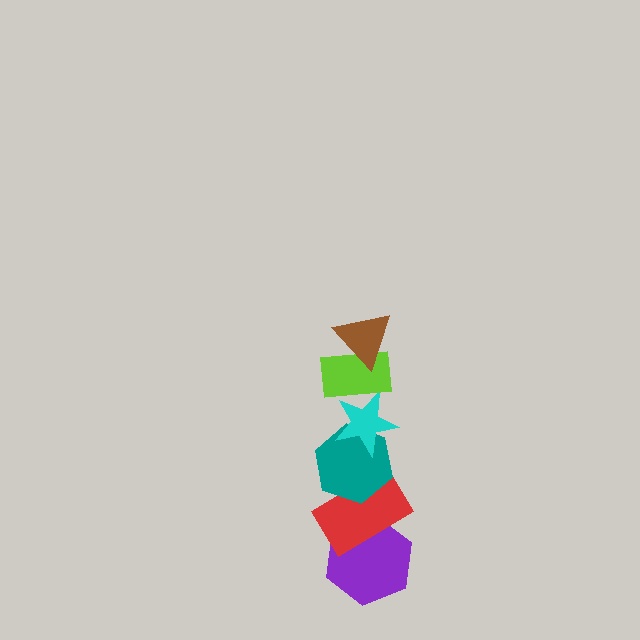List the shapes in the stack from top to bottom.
From top to bottom: the brown triangle, the lime rectangle, the cyan star, the teal hexagon, the red rectangle, the purple hexagon.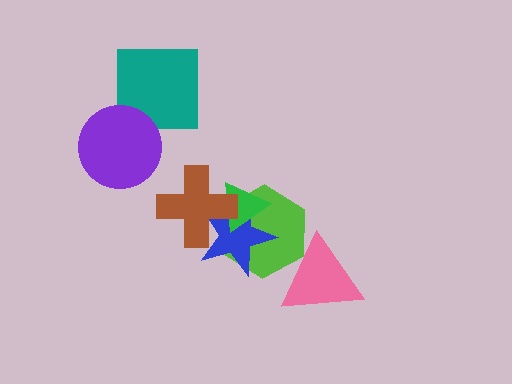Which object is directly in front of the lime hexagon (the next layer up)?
The blue star is directly in front of the lime hexagon.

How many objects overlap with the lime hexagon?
4 objects overlap with the lime hexagon.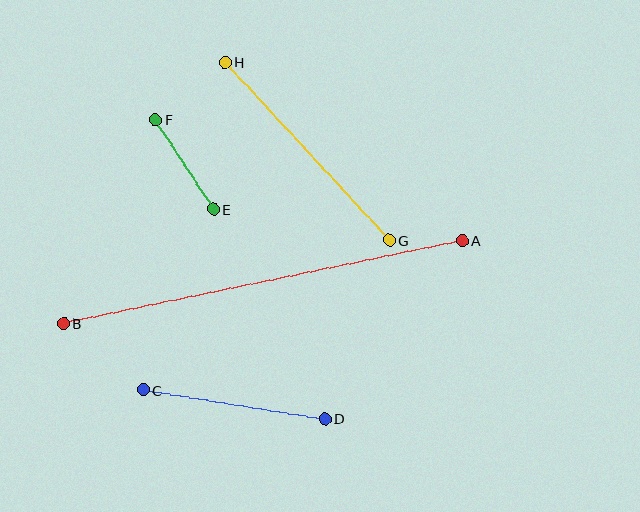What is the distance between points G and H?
The distance is approximately 242 pixels.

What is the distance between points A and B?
The distance is approximately 407 pixels.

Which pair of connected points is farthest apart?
Points A and B are farthest apart.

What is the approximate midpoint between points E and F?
The midpoint is at approximately (185, 165) pixels.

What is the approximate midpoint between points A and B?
The midpoint is at approximately (263, 282) pixels.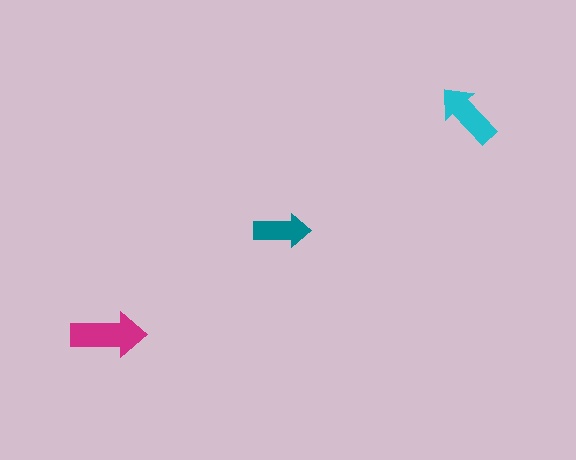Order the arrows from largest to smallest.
the magenta one, the cyan one, the teal one.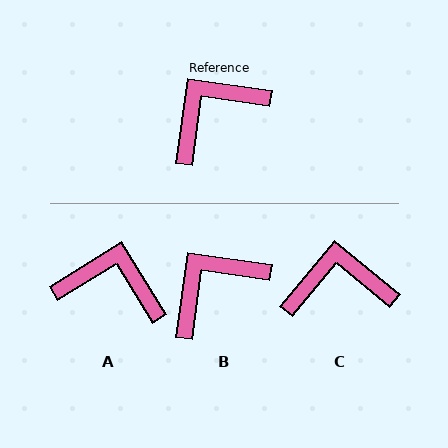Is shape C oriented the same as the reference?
No, it is off by about 32 degrees.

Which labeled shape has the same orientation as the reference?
B.